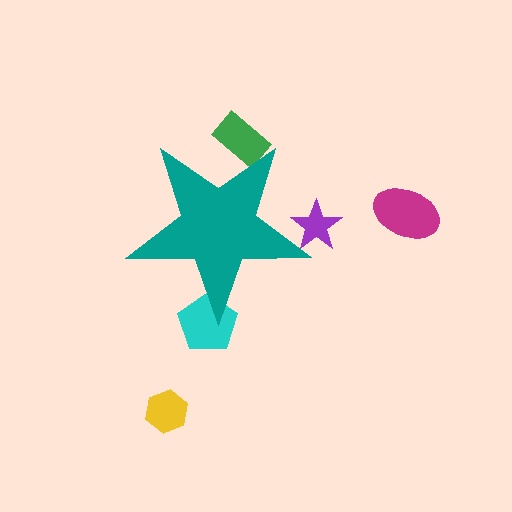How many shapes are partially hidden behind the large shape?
3 shapes are partially hidden.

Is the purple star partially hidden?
Yes, the purple star is partially hidden behind the teal star.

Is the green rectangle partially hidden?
Yes, the green rectangle is partially hidden behind the teal star.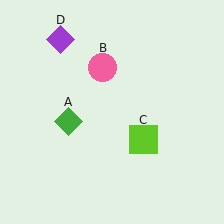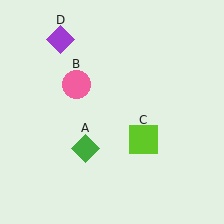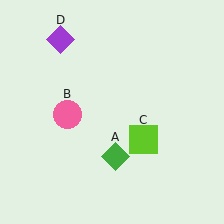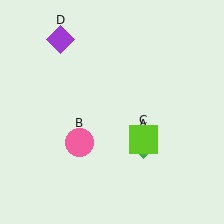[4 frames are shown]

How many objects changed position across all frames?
2 objects changed position: green diamond (object A), pink circle (object B).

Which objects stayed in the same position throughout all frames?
Lime square (object C) and purple diamond (object D) remained stationary.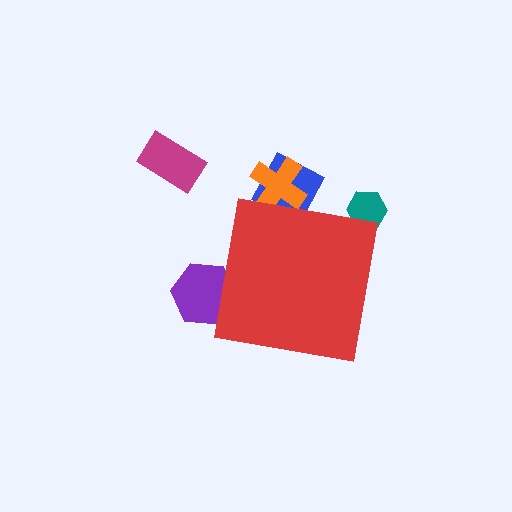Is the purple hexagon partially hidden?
Yes, the purple hexagon is partially hidden behind the red square.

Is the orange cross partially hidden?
Yes, the orange cross is partially hidden behind the red square.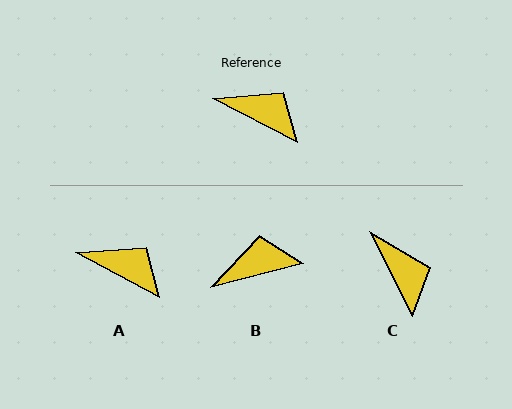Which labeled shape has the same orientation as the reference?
A.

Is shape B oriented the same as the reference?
No, it is off by about 42 degrees.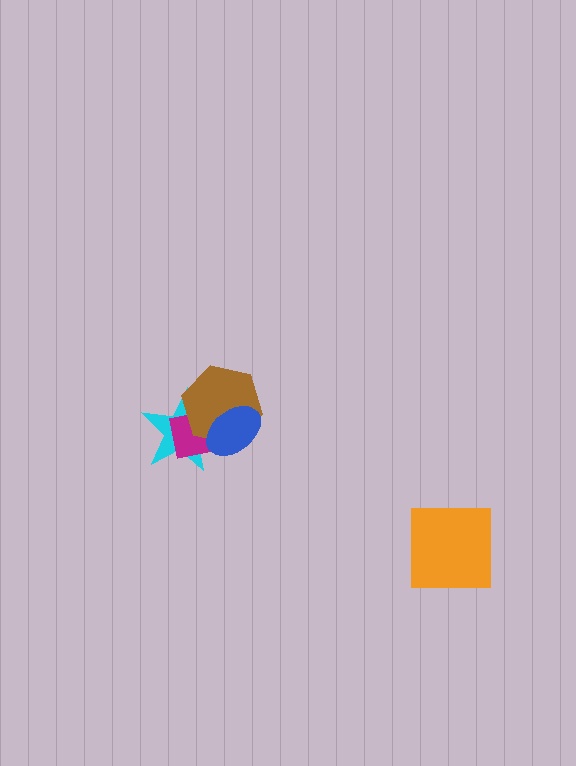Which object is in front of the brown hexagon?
The blue ellipse is in front of the brown hexagon.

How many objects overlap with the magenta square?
3 objects overlap with the magenta square.